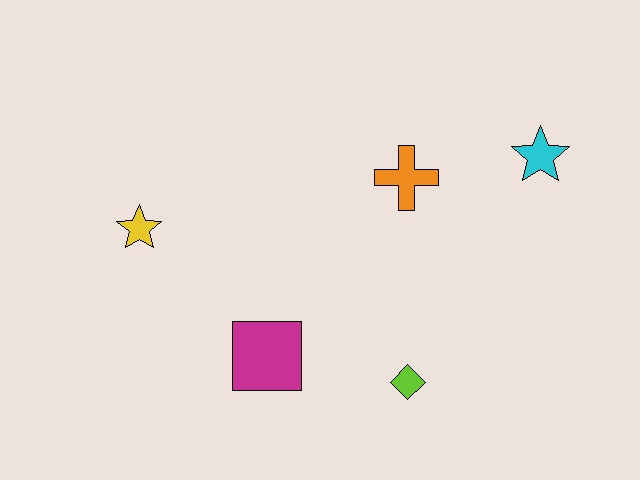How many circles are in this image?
There are no circles.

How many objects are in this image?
There are 5 objects.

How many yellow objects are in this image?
There is 1 yellow object.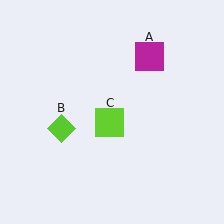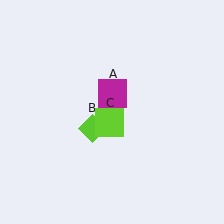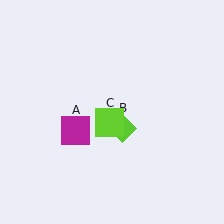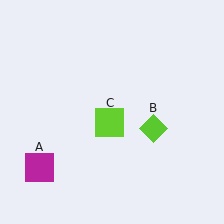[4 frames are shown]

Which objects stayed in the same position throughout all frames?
Lime square (object C) remained stationary.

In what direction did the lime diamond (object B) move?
The lime diamond (object B) moved right.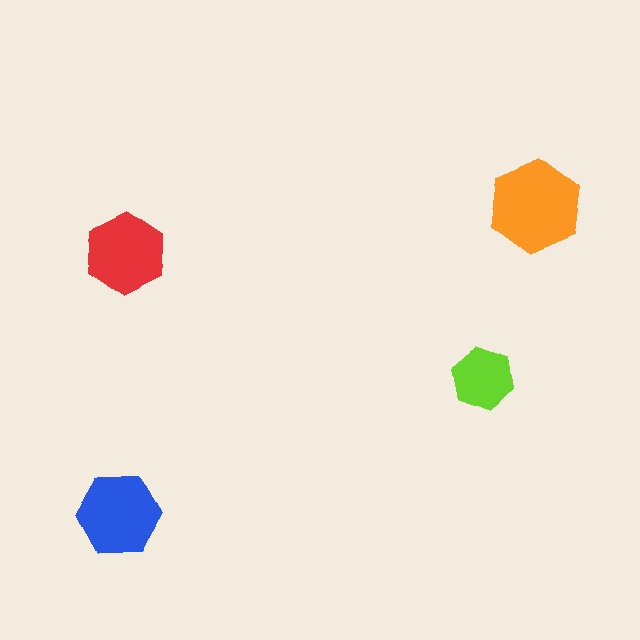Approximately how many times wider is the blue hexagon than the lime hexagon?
About 1.5 times wider.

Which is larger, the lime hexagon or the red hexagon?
The red one.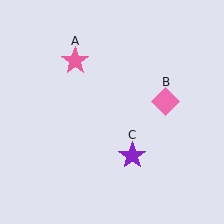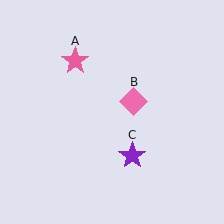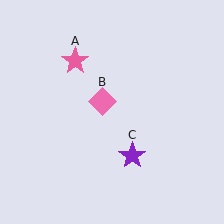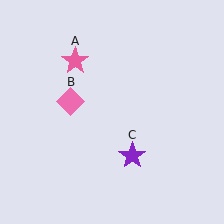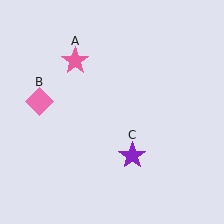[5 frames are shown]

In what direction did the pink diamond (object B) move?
The pink diamond (object B) moved left.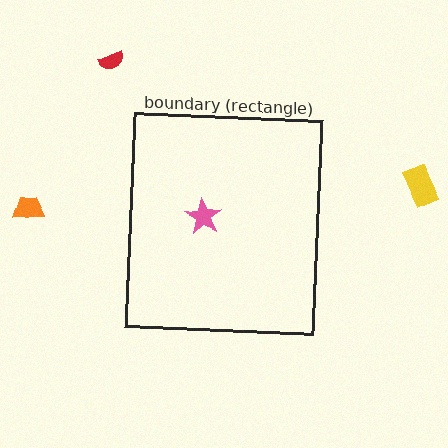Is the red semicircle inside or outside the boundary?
Outside.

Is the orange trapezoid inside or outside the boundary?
Outside.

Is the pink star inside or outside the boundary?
Inside.